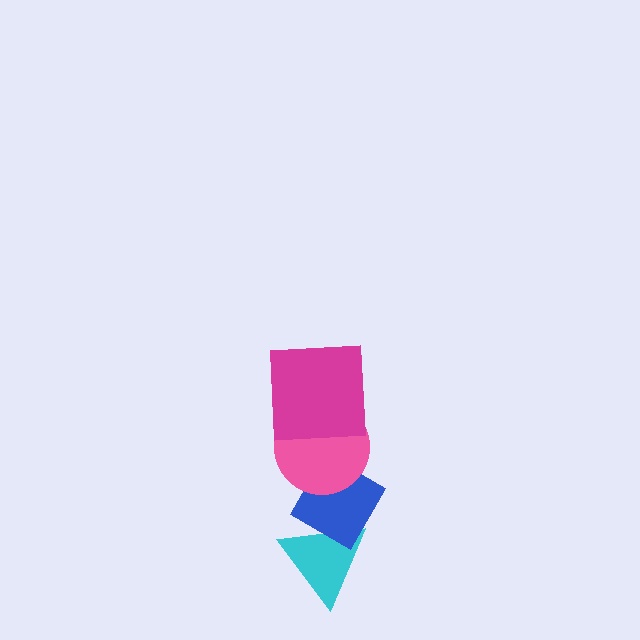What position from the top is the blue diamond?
The blue diamond is 3rd from the top.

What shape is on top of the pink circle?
The magenta square is on top of the pink circle.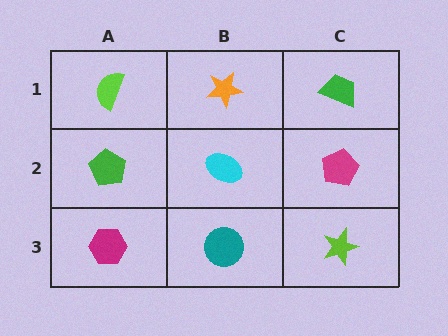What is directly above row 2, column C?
A green trapezoid.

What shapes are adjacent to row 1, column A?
A green pentagon (row 2, column A), an orange star (row 1, column B).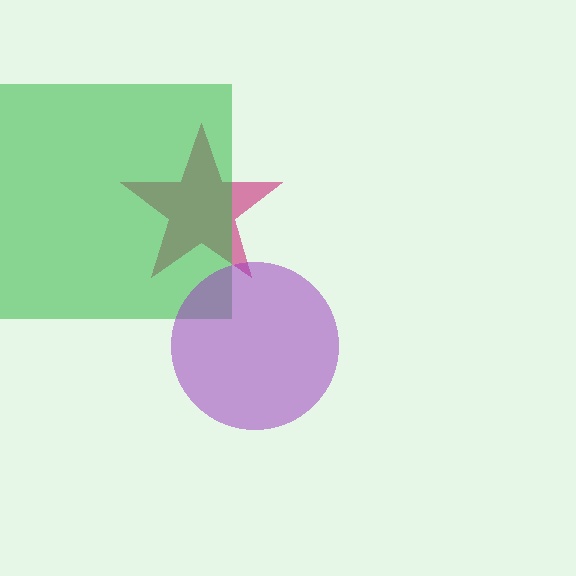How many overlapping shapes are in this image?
There are 3 overlapping shapes in the image.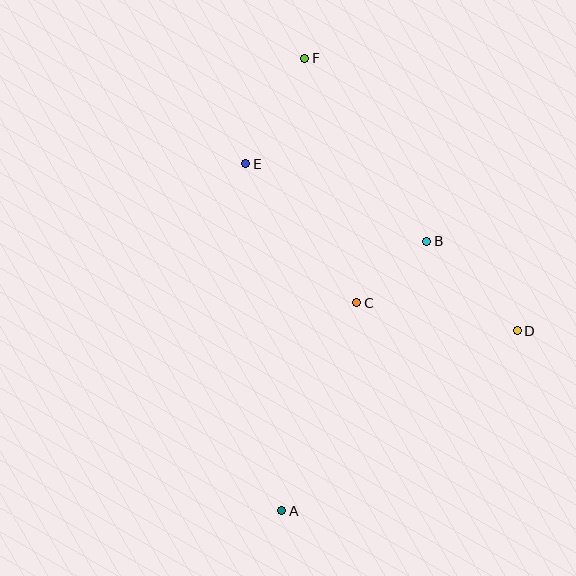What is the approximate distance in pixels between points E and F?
The distance between E and F is approximately 121 pixels.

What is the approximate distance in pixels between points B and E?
The distance between B and E is approximately 197 pixels.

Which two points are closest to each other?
Points B and C are closest to each other.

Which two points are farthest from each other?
Points A and F are farthest from each other.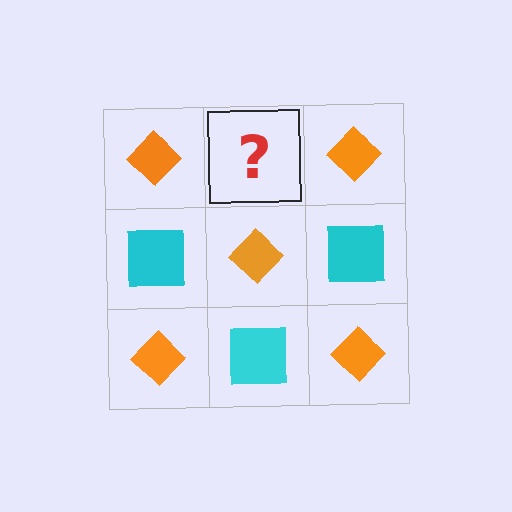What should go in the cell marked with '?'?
The missing cell should contain a cyan square.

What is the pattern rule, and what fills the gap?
The rule is that it alternates orange diamond and cyan square in a checkerboard pattern. The gap should be filled with a cyan square.